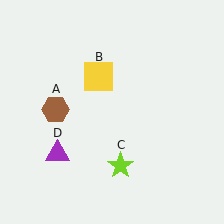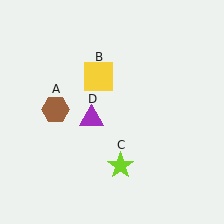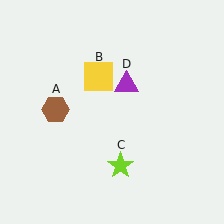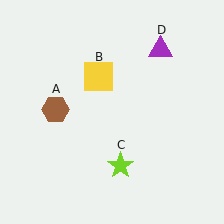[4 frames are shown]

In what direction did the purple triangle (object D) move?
The purple triangle (object D) moved up and to the right.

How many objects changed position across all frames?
1 object changed position: purple triangle (object D).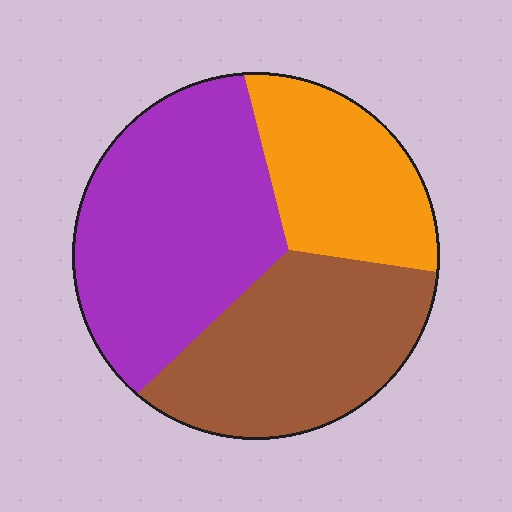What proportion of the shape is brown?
Brown covers 34% of the shape.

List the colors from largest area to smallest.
From largest to smallest: purple, brown, orange.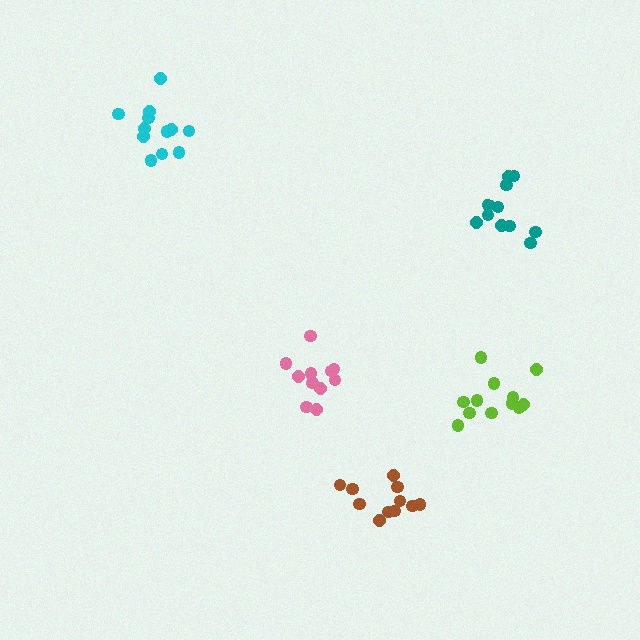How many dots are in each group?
Group 1: 11 dots, Group 2: 12 dots, Group 3: 11 dots, Group 4: 12 dots, Group 5: 11 dots (57 total).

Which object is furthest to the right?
The teal cluster is rightmost.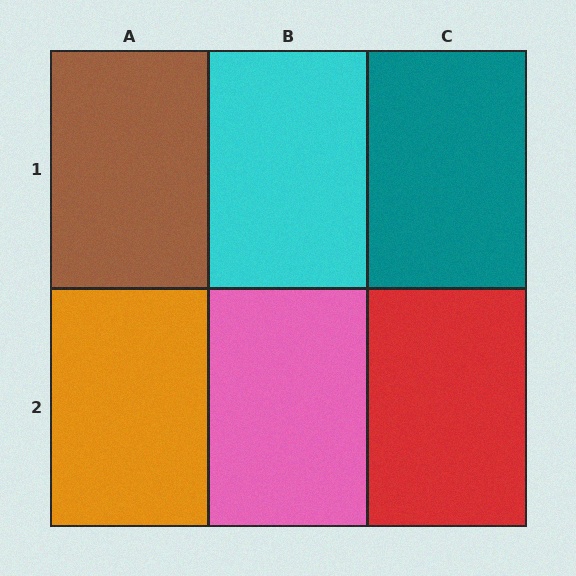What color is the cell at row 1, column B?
Cyan.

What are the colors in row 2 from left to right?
Orange, pink, red.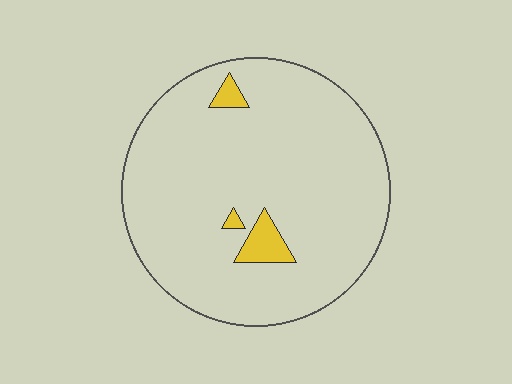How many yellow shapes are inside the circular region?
3.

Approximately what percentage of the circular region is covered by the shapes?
Approximately 5%.